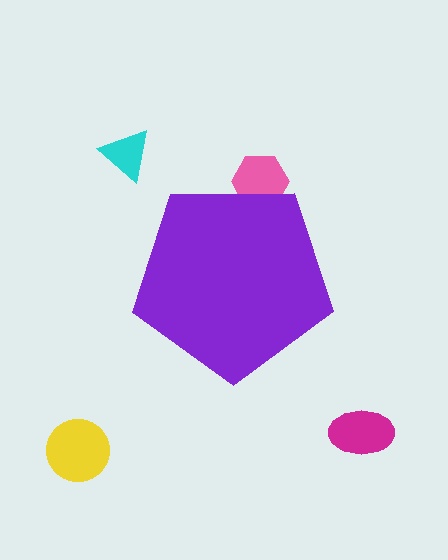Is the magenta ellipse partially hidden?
No, the magenta ellipse is fully visible.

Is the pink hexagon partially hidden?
Yes, the pink hexagon is partially hidden behind the purple pentagon.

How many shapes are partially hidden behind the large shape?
1 shape is partially hidden.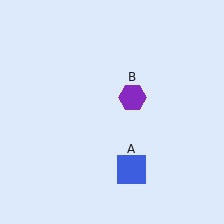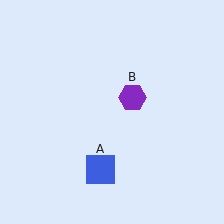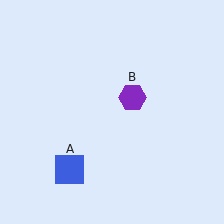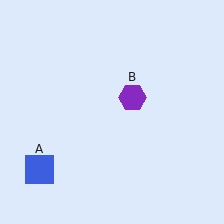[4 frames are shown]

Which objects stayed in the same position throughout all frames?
Purple hexagon (object B) remained stationary.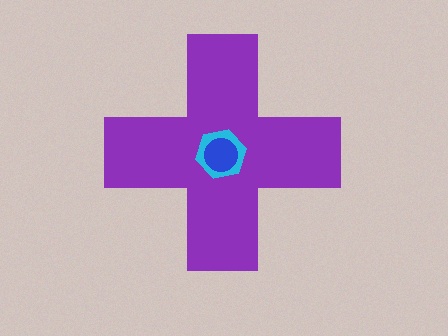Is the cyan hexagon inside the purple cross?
Yes.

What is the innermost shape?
The blue circle.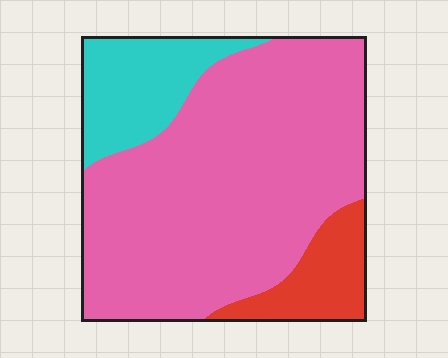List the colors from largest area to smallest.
From largest to smallest: pink, cyan, red.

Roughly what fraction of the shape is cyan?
Cyan takes up about one sixth (1/6) of the shape.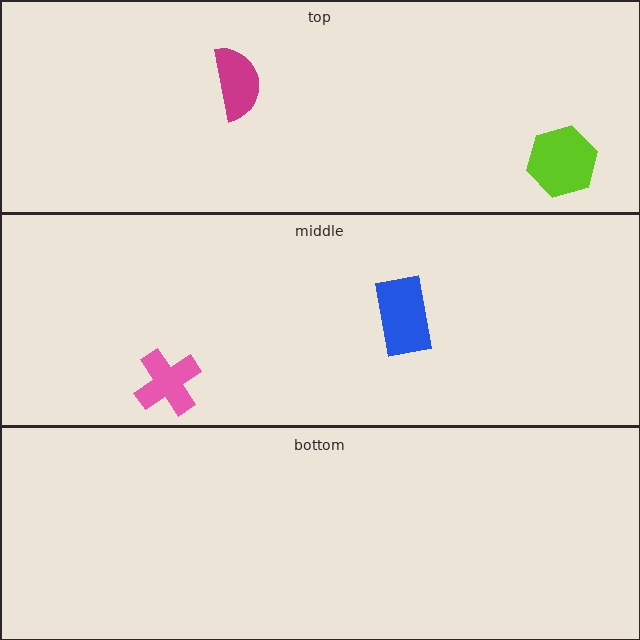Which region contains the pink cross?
The middle region.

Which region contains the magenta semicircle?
The top region.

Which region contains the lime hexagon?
The top region.